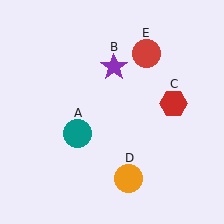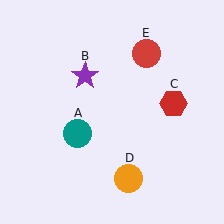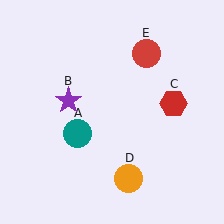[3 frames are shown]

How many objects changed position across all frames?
1 object changed position: purple star (object B).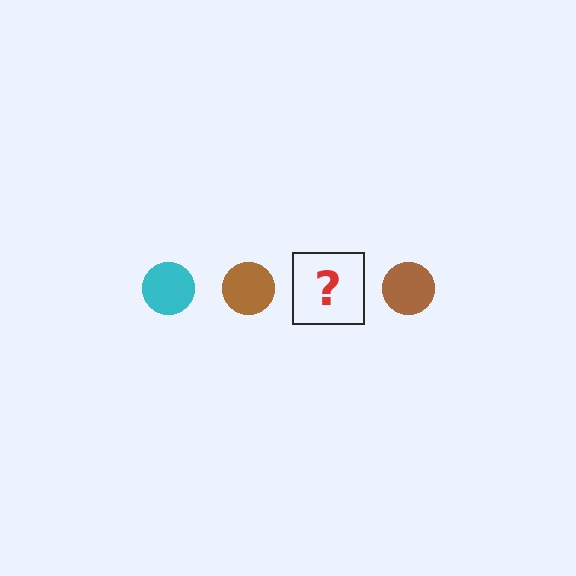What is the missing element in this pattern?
The missing element is a cyan circle.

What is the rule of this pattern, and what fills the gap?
The rule is that the pattern cycles through cyan, brown circles. The gap should be filled with a cyan circle.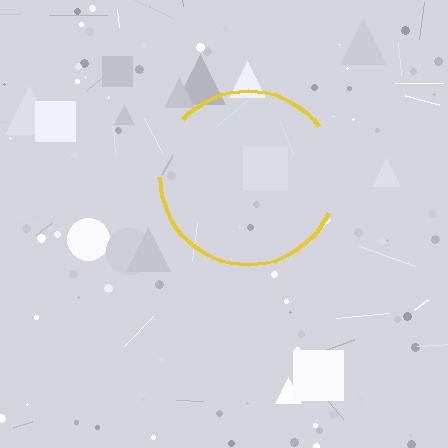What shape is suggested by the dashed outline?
The dashed outline suggests a circle.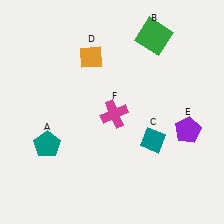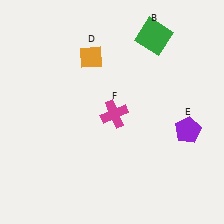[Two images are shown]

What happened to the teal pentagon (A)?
The teal pentagon (A) was removed in Image 2. It was in the bottom-left area of Image 1.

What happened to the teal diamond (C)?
The teal diamond (C) was removed in Image 2. It was in the bottom-right area of Image 1.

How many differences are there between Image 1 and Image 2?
There are 2 differences between the two images.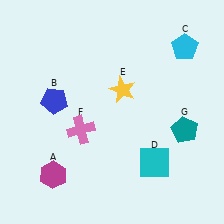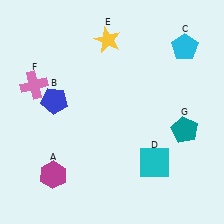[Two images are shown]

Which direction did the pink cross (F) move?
The pink cross (F) moved left.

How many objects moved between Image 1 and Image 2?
2 objects moved between the two images.